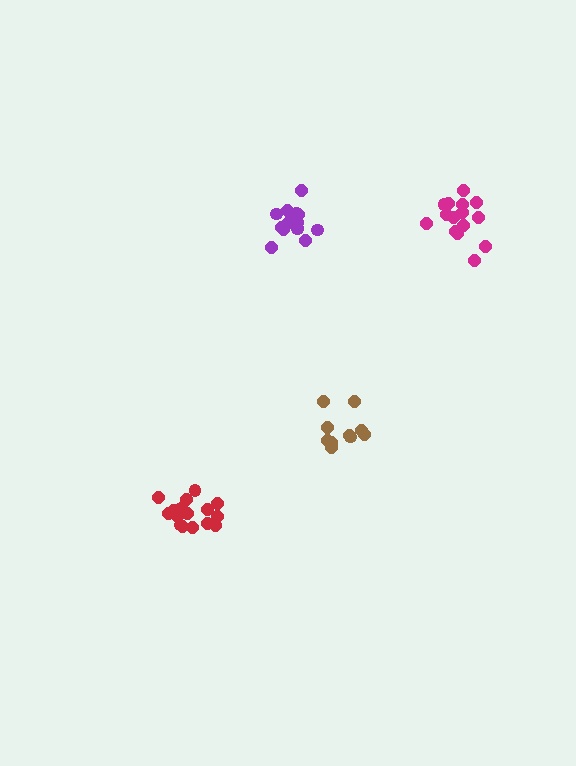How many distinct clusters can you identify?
There are 4 distinct clusters.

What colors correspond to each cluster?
The clusters are colored: brown, magenta, red, purple.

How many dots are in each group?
Group 1: 10 dots, Group 2: 15 dots, Group 3: 16 dots, Group 4: 15 dots (56 total).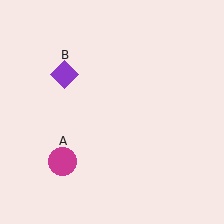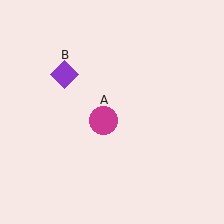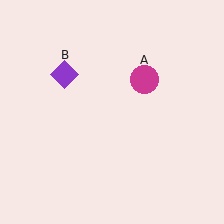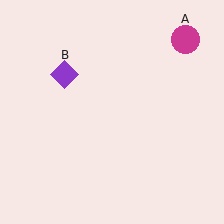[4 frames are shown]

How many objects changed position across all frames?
1 object changed position: magenta circle (object A).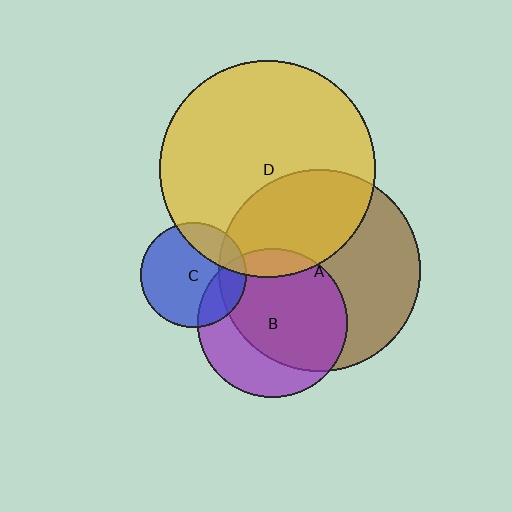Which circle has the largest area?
Circle D (yellow).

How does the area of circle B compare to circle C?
Approximately 2.0 times.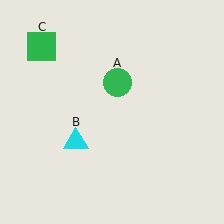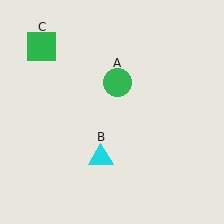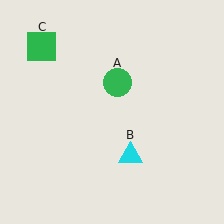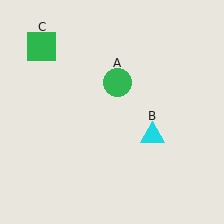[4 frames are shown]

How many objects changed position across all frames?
1 object changed position: cyan triangle (object B).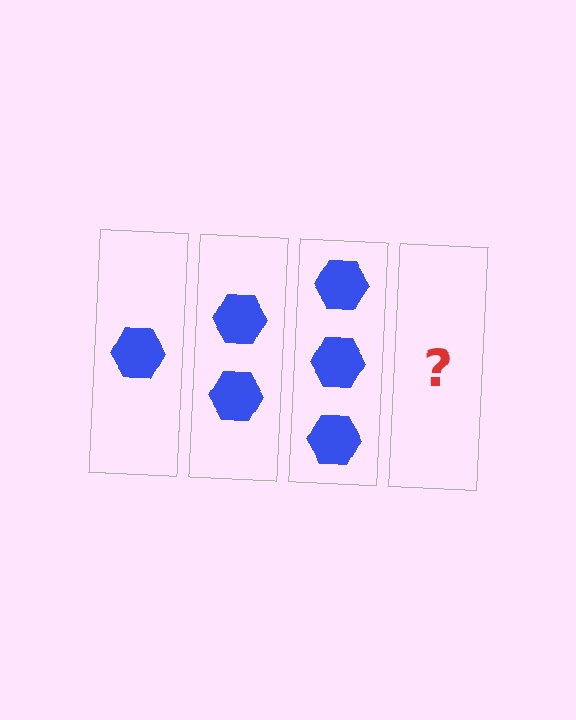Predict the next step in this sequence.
The next step is 4 hexagons.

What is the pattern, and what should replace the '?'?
The pattern is that each step adds one more hexagon. The '?' should be 4 hexagons.